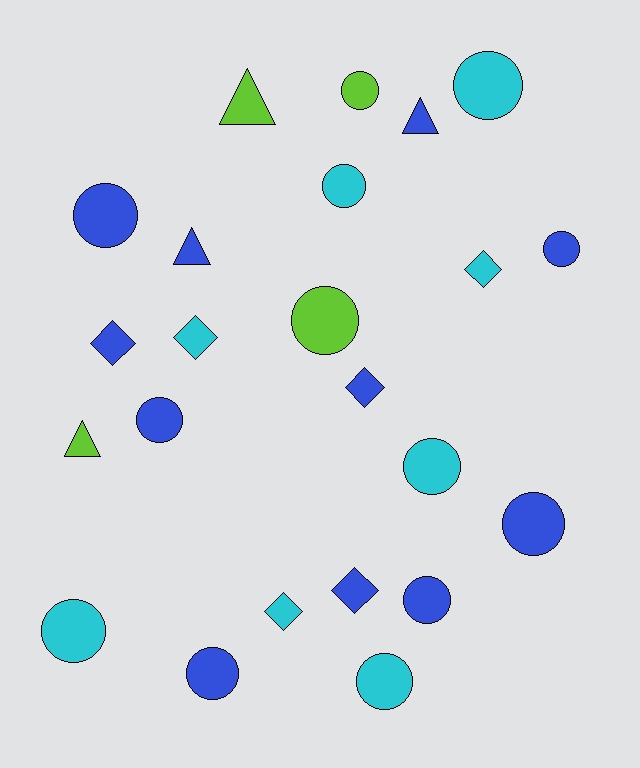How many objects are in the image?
There are 23 objects.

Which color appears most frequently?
Blue, with 11 objects.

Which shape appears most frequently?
Circle, with 13 objects.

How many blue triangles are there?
There are 2 blue triangles.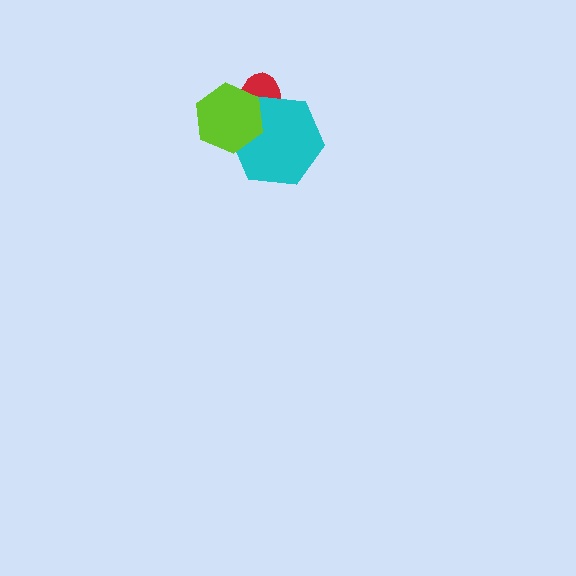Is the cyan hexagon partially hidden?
Yes, it is partially covered by another shape.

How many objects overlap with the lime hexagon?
2 objects overlap with the lime hexagon.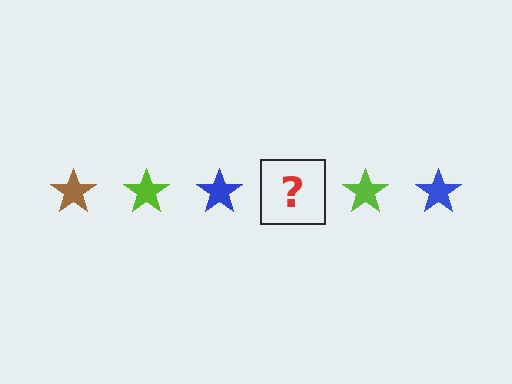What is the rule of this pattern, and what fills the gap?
The rule is that the pattern cycles through brown, lime, blue stars. The gap should be filled with a brown star.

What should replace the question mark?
The question mark should be replaced with a brown star.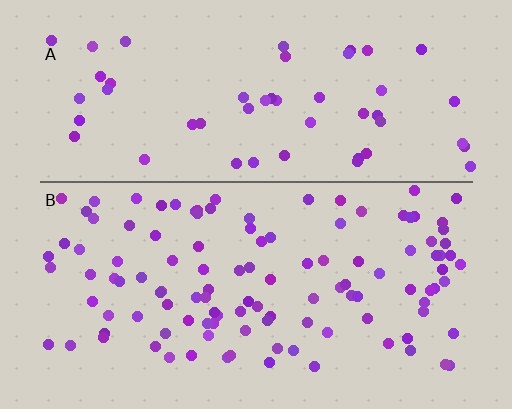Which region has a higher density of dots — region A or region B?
B (the bottom).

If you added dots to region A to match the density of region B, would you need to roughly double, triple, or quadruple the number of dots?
Approximately double.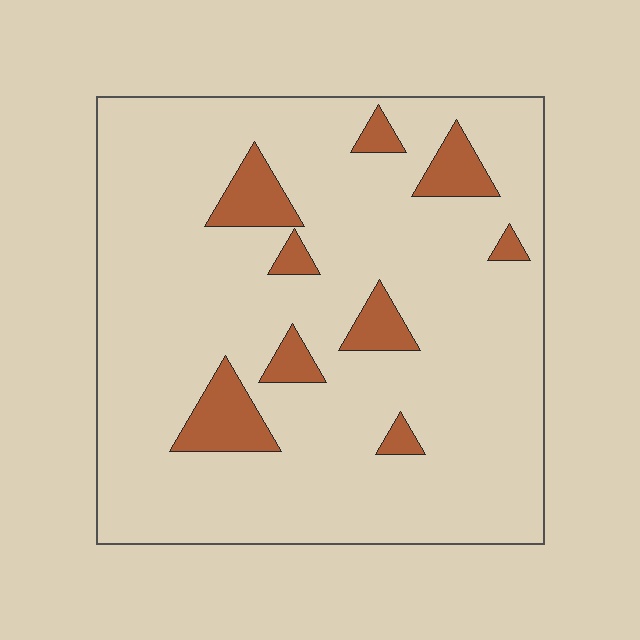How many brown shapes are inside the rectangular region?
9.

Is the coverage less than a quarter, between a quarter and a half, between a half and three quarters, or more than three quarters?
Less than a quarter.